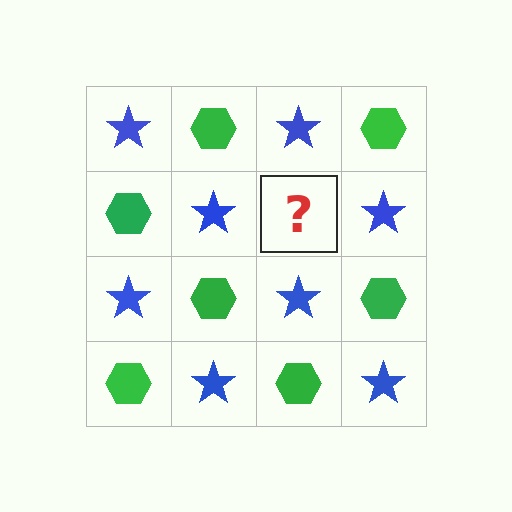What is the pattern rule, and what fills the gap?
The rule is that it alternates blue star and green hexagon in a checkerboard pattern. The gap should be filled with a green hexagon.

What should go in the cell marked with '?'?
The missing cell should contain a green hexagon.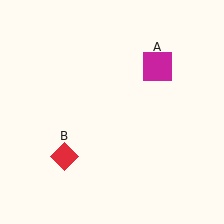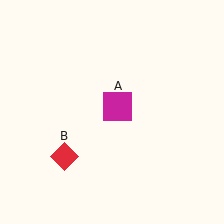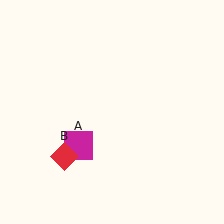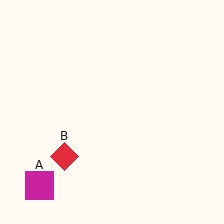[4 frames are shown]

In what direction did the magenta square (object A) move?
The magenta square (object A) moved down and to the left.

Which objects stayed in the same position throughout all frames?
Red diamond (object B) remained stationary.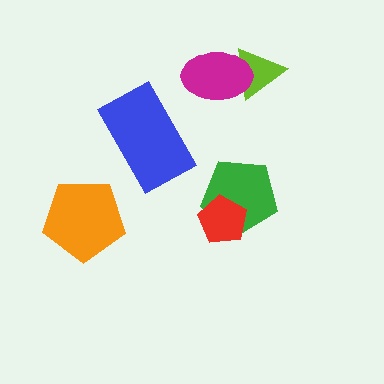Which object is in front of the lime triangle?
The magenta ellipse is in front of the lime triangle.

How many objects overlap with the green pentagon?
1 object overlaps with the green pentagon.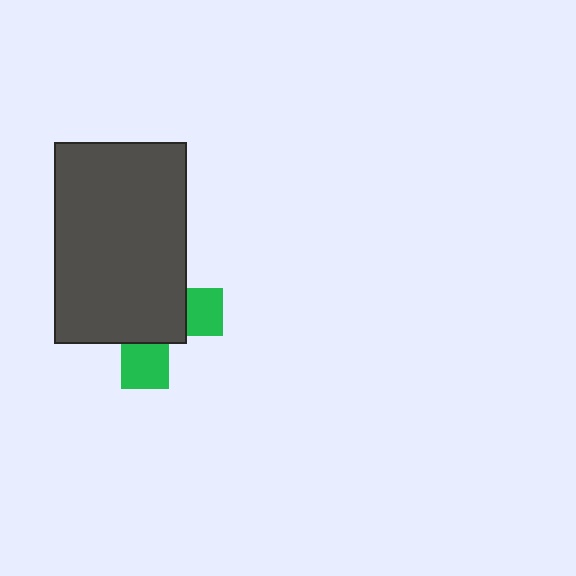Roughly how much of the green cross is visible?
A small part of it is visible (roughly 31%).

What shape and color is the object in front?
The object in front is a dark gray rectangle.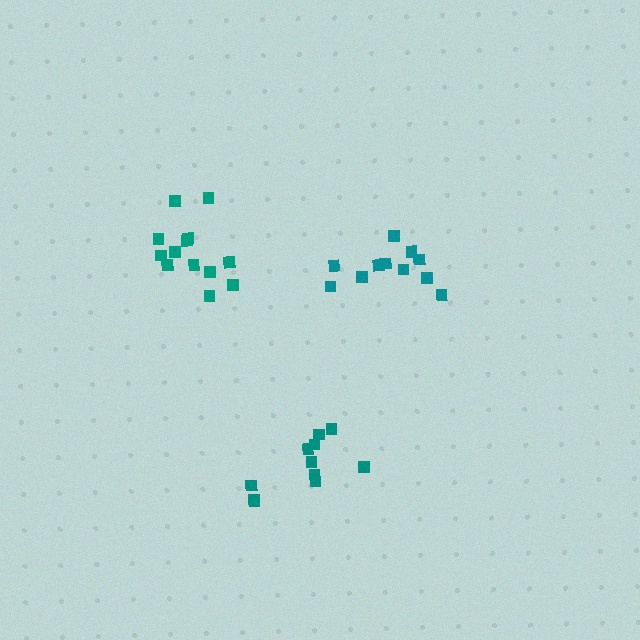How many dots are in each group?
Group 1: 11 dots, Group 2: 11 dots, Group 3: 13 dots (35 total).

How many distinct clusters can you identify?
There are 3 distinct clusters.